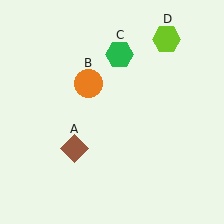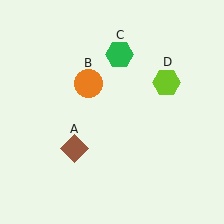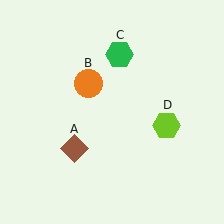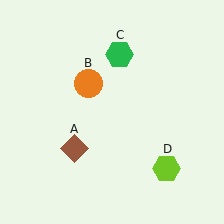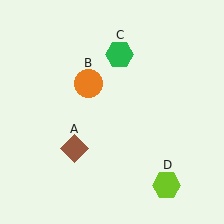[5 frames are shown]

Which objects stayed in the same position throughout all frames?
Brown diamond (object A) and orange circle (object B) and green hexagon (object C) remained stationary.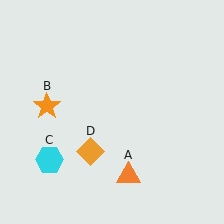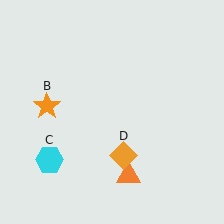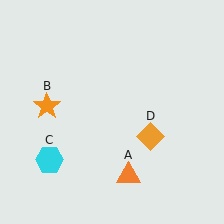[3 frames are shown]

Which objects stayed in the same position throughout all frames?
Orange triangle (object A) and orange star (object B) and cyan hexagon (object C) remained stationary.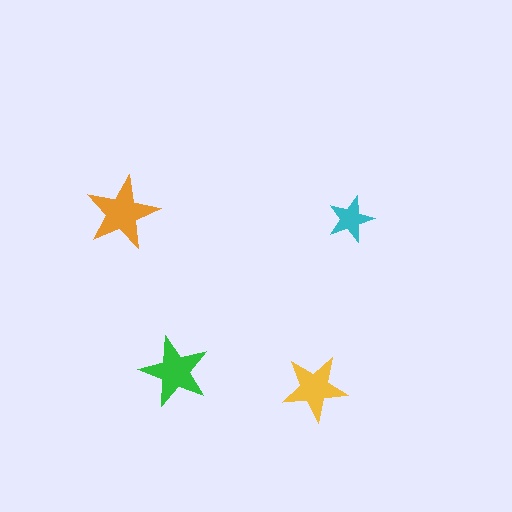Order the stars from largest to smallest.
the orange one, the green one, the yellow one, the cyan one.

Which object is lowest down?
The yellow star is bottommost.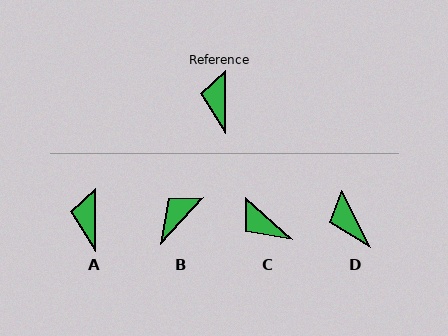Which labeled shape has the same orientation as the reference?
A.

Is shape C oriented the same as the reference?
No, it is off by about 48 degrees.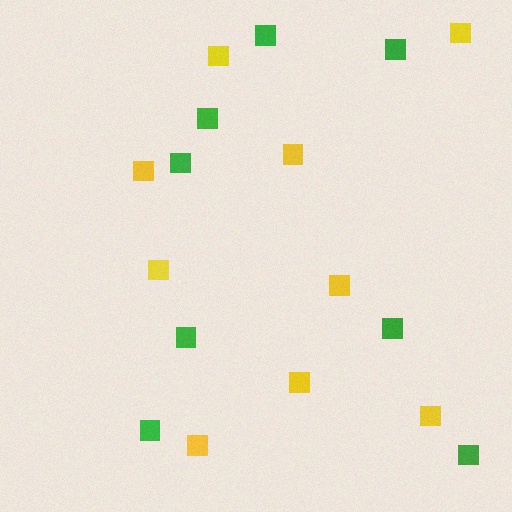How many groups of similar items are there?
There are 2 groups: one group of yellow squares (9) and one group of green squares (8).